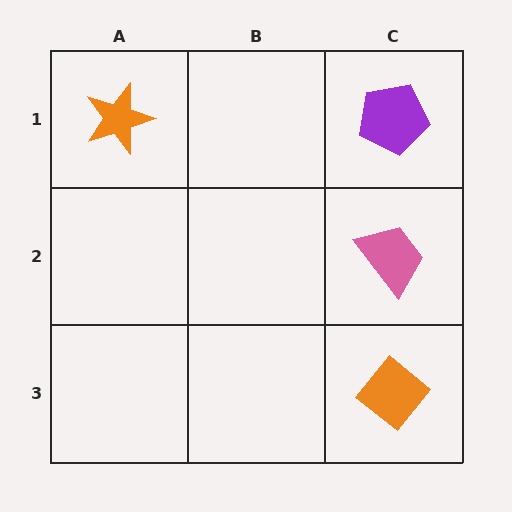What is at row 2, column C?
A pink trapezoid.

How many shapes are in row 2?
1 shape.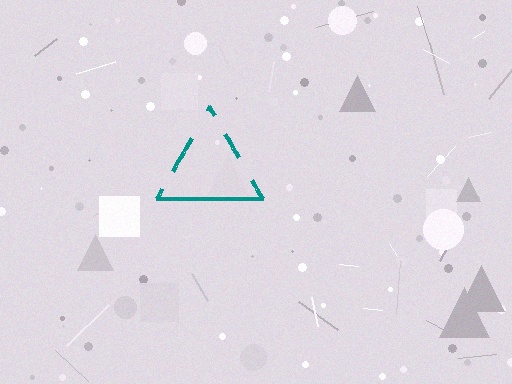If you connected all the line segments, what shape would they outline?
They would outline a triangle.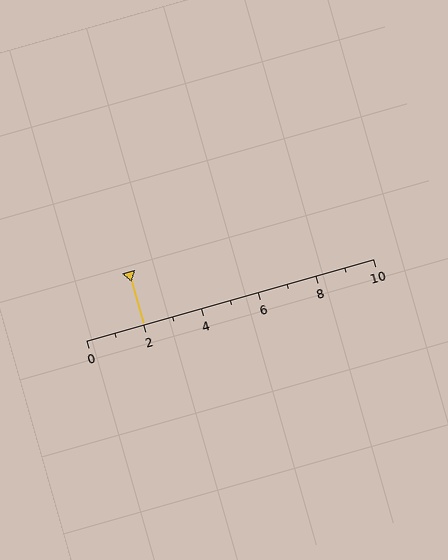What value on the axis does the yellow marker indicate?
The marker indicates approximately 2.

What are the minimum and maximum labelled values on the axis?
The axis runs from 0 to 10.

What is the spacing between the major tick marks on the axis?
The major ticks are spaced 2 apart.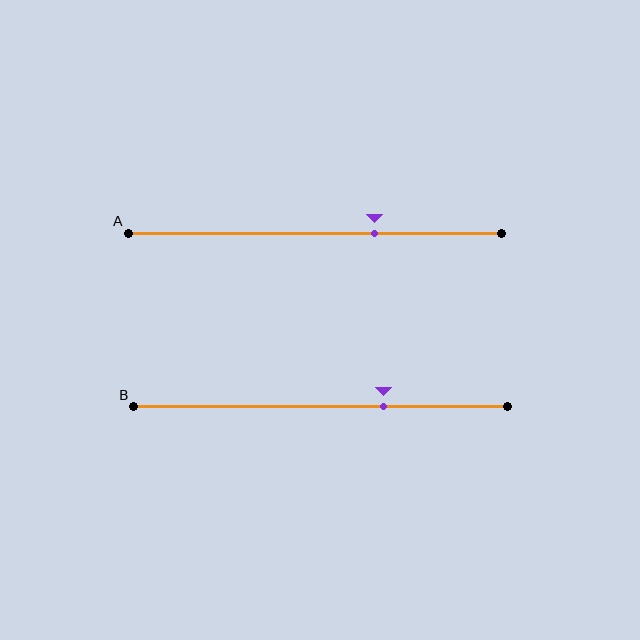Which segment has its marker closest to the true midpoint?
Segment A has its marker closest to the true midpoint.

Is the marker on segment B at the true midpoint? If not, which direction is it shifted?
No, the marker on segment B is shifted to the right by about 17% of the segment length.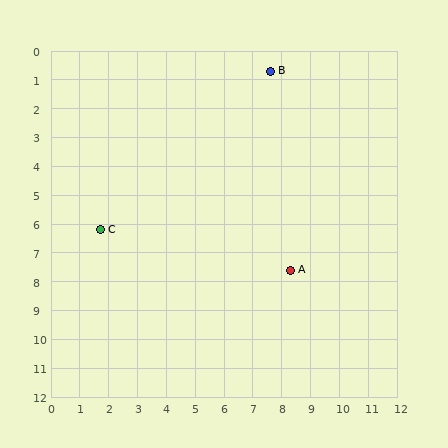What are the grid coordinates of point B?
Point B is at approximately (7.6, 0.7).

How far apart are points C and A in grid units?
Points C and A are about 6.7 grid units apart.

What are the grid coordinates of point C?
Point C is at approximately (1.7, 6.2).